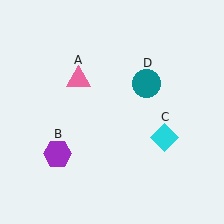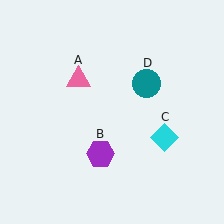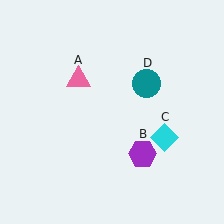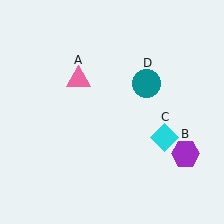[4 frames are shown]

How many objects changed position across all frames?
1 object changed position: purple hexagon (object B).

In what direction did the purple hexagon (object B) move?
The purple hexagon (object B) moved right.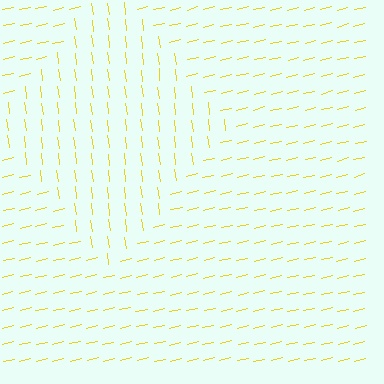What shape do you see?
I see a diamond.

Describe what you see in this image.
The image is filled with small yellow line segments. A diamond region in the image has lines oriented differently from the surrounding lines, creating a visible texture boundary.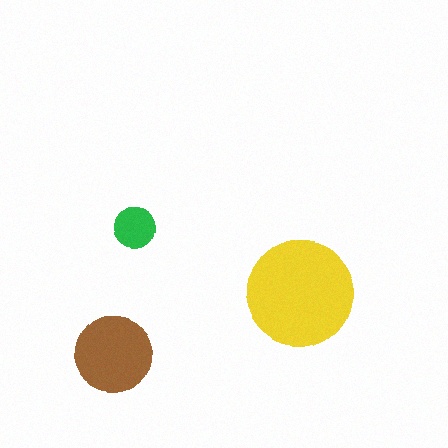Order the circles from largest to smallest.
the yellow one, the brown one, the green one.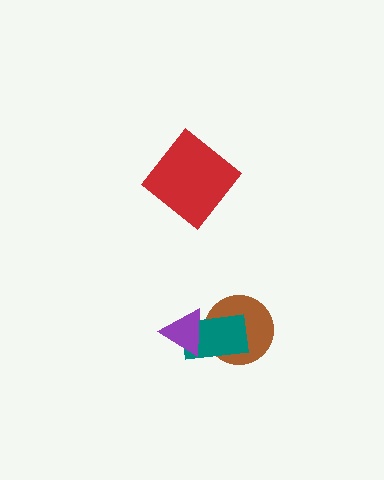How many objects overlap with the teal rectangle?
2 objects overlap with the teal rectangle.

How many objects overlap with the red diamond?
0 objects overlap with the red diamond.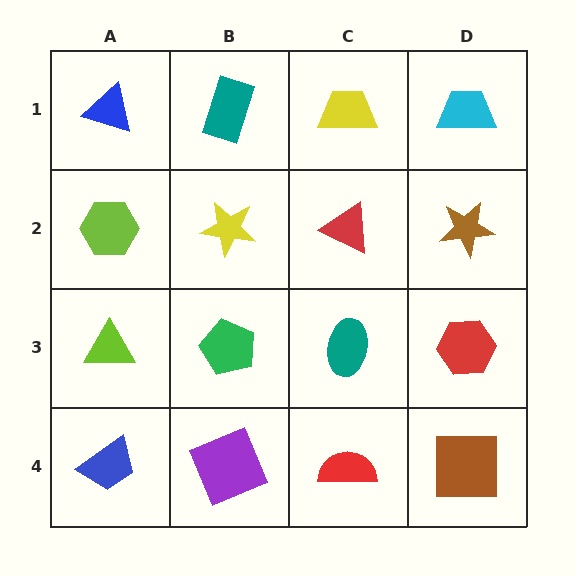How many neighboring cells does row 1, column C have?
3.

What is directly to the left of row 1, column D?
A yellow trapezoid.